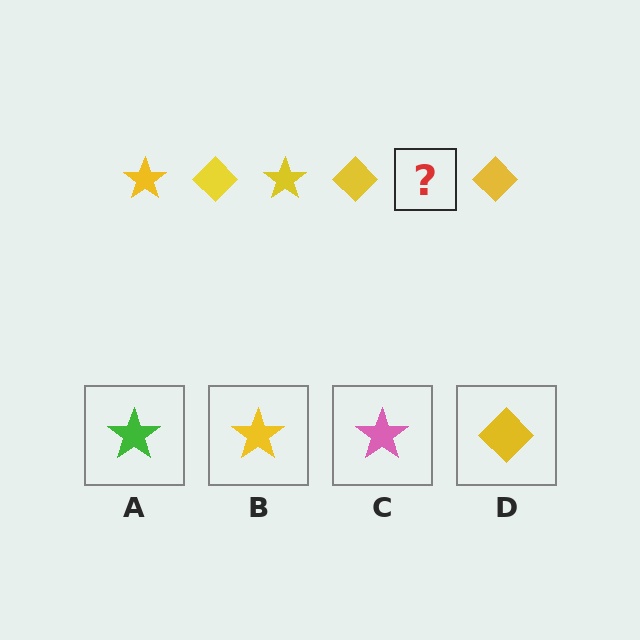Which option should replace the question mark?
Option B.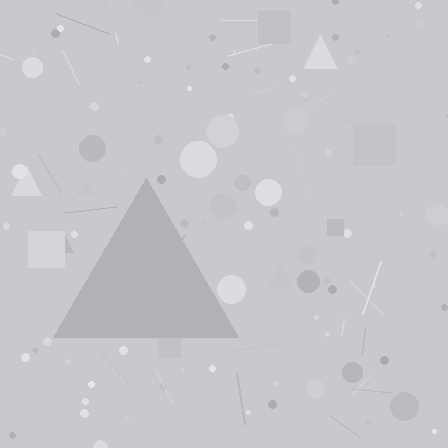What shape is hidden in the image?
A triangle is hidden in the image.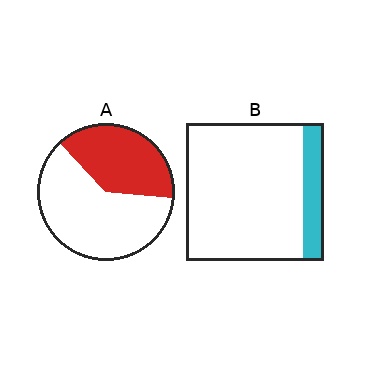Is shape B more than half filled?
No.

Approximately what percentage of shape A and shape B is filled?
A is approximately 40% and B is approximately 15%.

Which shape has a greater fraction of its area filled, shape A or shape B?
Shape A.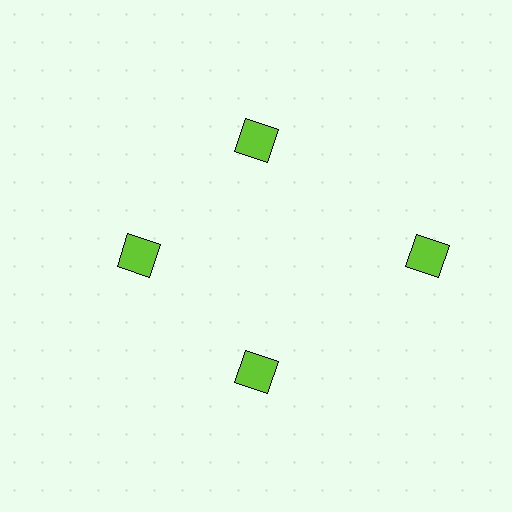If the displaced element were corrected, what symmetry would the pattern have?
It would have 4-fold rotational symmetry — the pattern would map onto itself every 90 degrees.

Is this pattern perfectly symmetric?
No. The 4 lime diamonds are arranged in a ring, but one element near the 3 o'clock position is pushed outward from the center, breaking the 4-fold rotational symmetry.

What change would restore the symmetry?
The symmetry would be restored by moving it inward, back onto the ring so that all 4 diamonds sit at equal angles and equal distance from the center.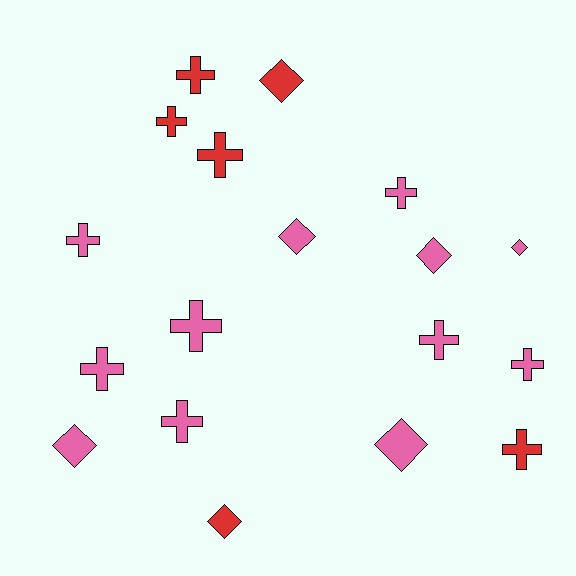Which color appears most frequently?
Pink, with 12 objects.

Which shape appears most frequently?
Cross, with 11 objects.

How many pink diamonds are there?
There are 5 pink diamonds.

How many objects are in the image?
There are 18 objects.